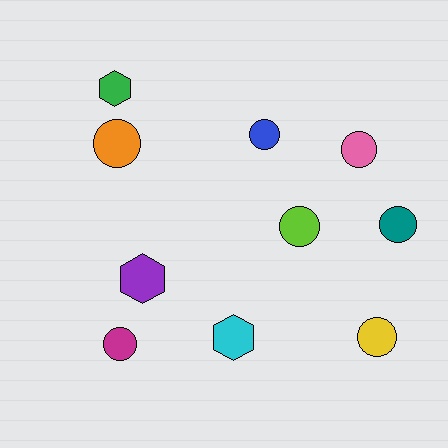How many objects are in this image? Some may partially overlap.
There are 10 objects.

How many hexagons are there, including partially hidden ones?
There are 3 hexagons.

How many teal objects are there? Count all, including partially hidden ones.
There is 1 teal object.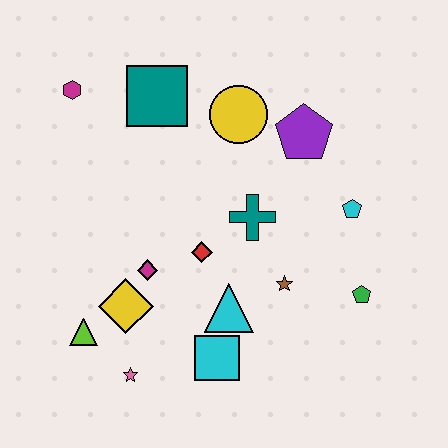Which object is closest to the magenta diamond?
The yellow diamond is closest to the magenta diamond.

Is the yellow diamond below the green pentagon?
Yes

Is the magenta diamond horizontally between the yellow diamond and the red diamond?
Yes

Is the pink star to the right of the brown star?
No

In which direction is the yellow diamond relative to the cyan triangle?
The yellow diamond is to the left of the cyan triangle.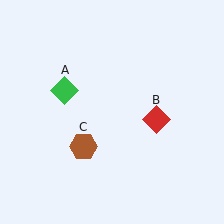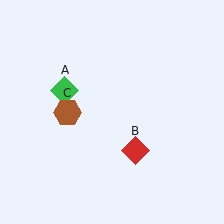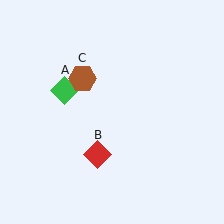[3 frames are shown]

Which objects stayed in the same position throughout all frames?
Green diamond (object A) remained stationary.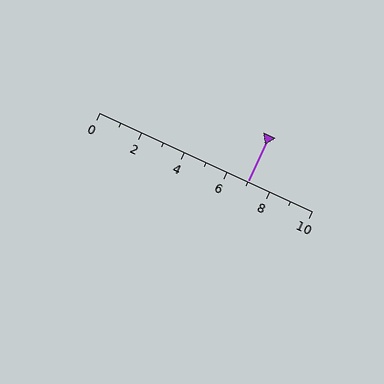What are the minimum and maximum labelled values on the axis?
The axis runs from 0 to 10.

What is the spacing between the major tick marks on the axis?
The major ticks are spaced 2 apart.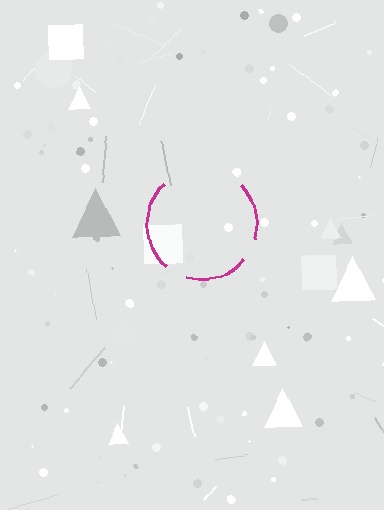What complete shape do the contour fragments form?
The contour fragments form a circle.